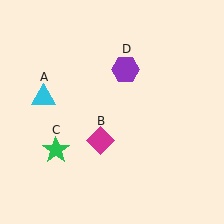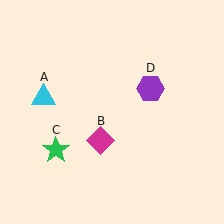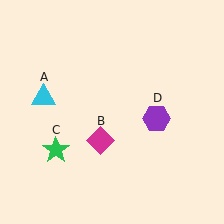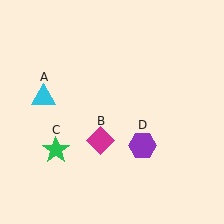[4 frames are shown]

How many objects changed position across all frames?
1 object changed position: purple hexagon (object D).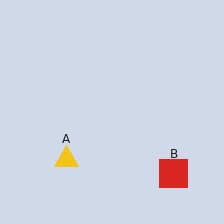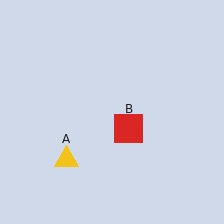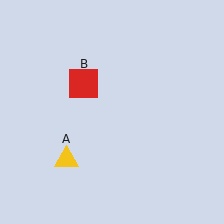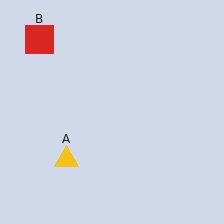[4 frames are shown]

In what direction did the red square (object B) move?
The red square (object B) moved up and to the left.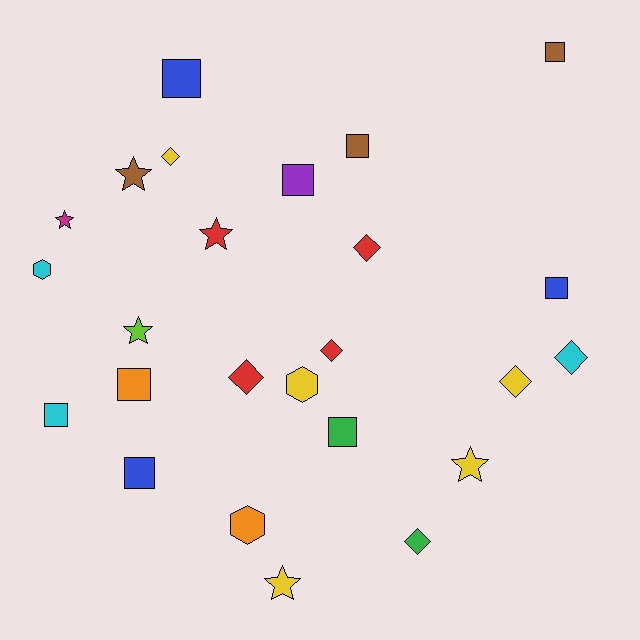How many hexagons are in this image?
There are 3 hexagons.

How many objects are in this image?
There are 25 objects.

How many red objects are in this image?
There are 4 red objects.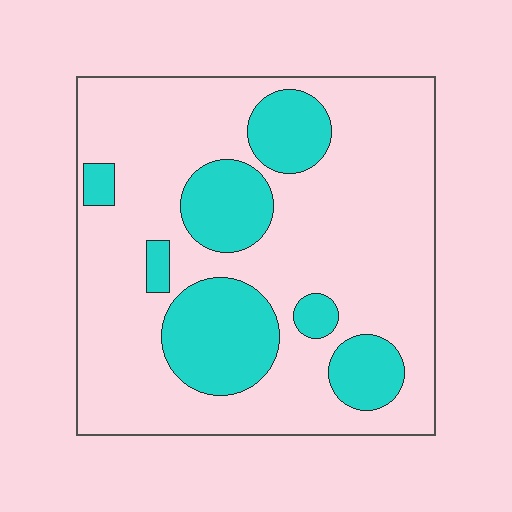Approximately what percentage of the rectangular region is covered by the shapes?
Approximately 25%.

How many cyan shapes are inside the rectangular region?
7.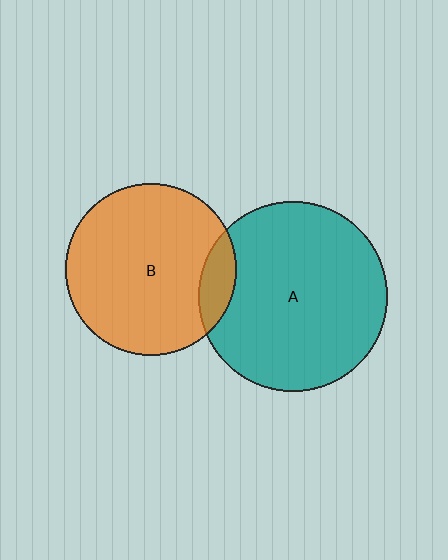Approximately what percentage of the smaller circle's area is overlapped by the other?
Approximately 10%.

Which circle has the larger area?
Circle A (teal).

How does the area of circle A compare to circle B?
Approximately 1.2 times.